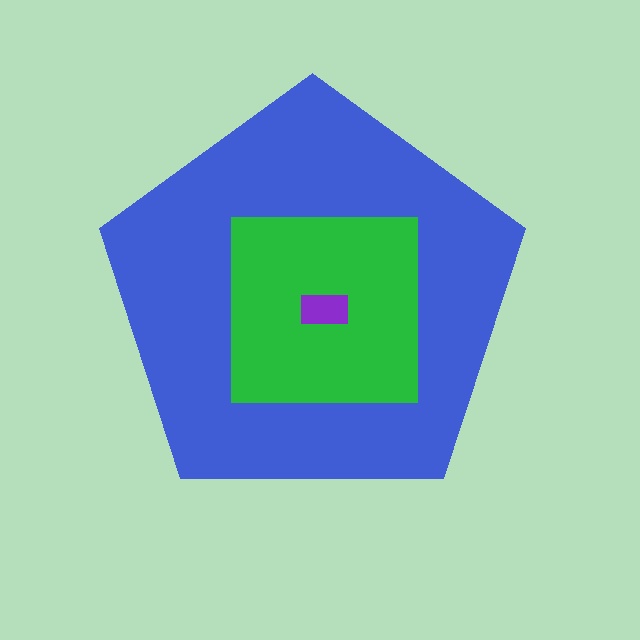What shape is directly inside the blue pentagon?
The green square.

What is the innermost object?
The purple rectangle.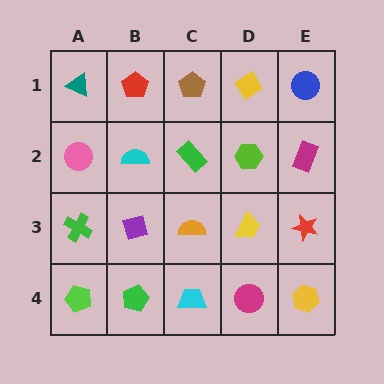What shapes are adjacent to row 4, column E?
A red star (row 3, column E), a magenta circle (row 4, column D).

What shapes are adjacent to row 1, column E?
A magenta rectangle (row 2, column E), a yellow diamond (row 1, column D).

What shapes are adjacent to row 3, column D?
A lime hexagon (row 2, column D), a magenta circle (row 4, column D), an orange semicircle (row 3, column C), a red star (row 3, column E).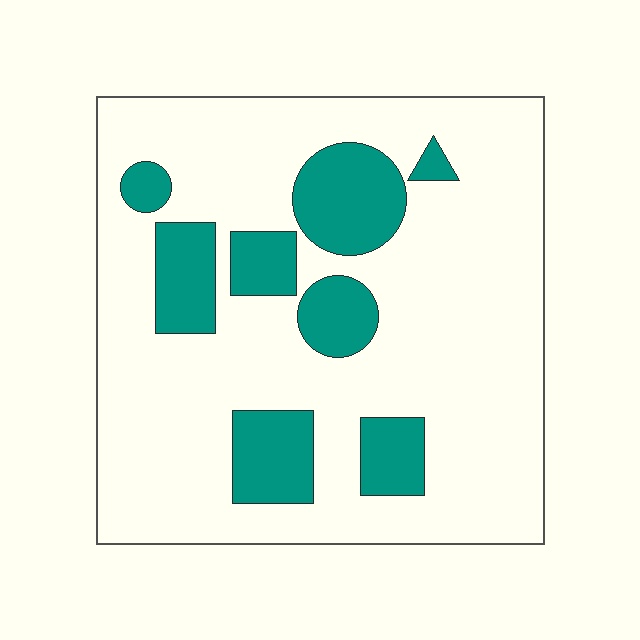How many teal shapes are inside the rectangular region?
8.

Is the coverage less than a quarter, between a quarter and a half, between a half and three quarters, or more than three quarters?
Less than a quarter.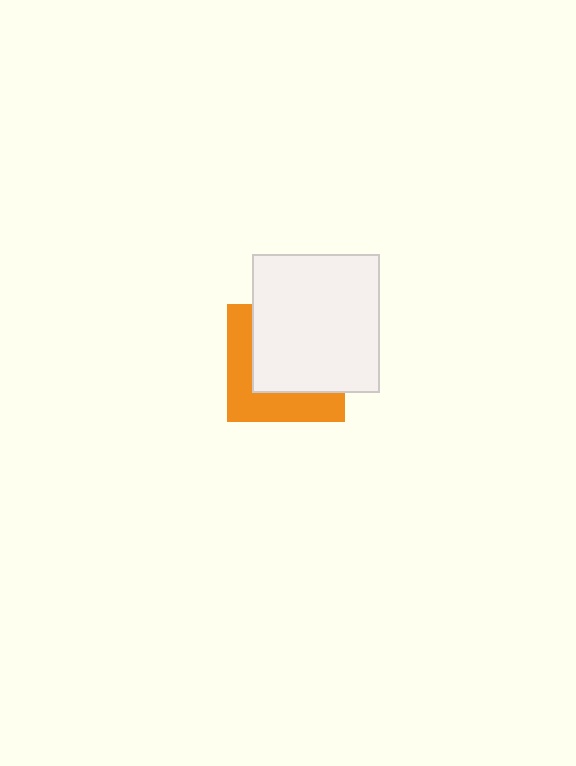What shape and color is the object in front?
The object in front is a white rectangle.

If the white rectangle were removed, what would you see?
You would see the complete orange square.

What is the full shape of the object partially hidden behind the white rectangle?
The partially hidden object is an orange square.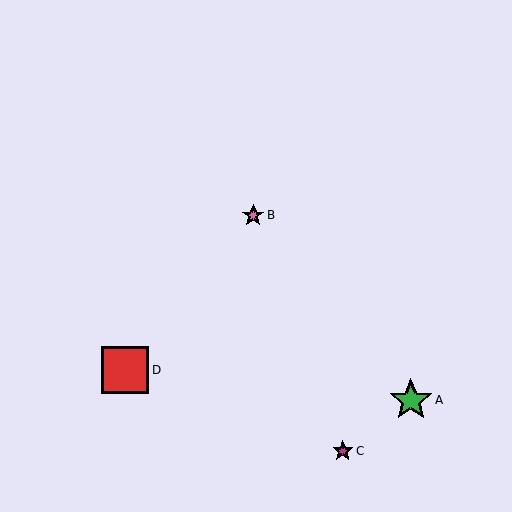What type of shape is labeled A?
Shape A is a green star.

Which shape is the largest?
The red square (labeled D) is the largest.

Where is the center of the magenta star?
The center of the magenta star is at (343, 451).